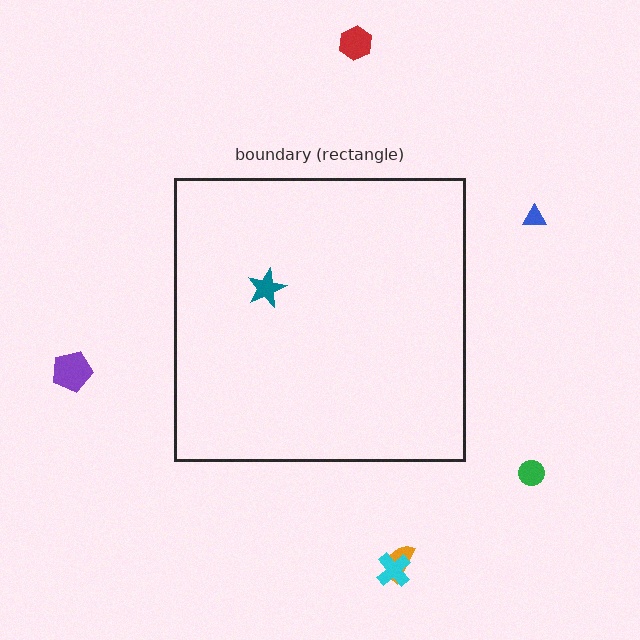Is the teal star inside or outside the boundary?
Inside.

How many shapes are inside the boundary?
1 inside, 6 outside.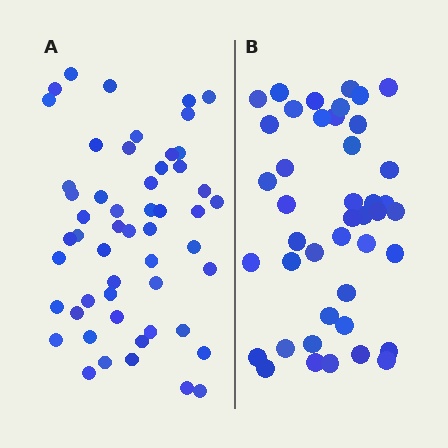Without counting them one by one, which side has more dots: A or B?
Region A (the left region) has more dots.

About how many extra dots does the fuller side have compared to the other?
Region A has roughly 10 or so more dots than region B.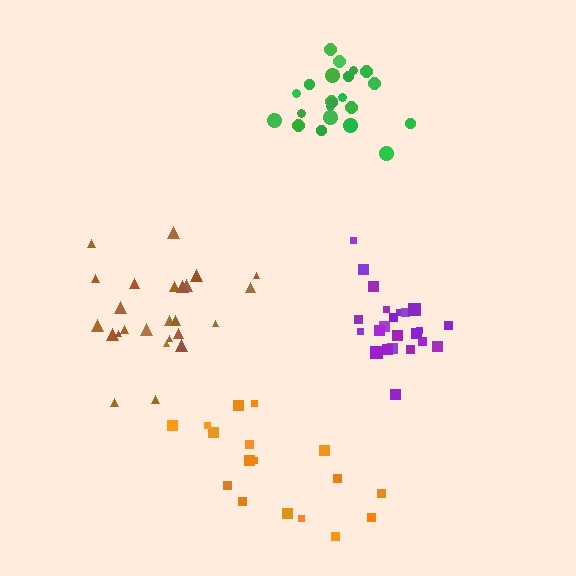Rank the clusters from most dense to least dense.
purple, green, brown, orange.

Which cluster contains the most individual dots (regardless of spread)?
Brown (25).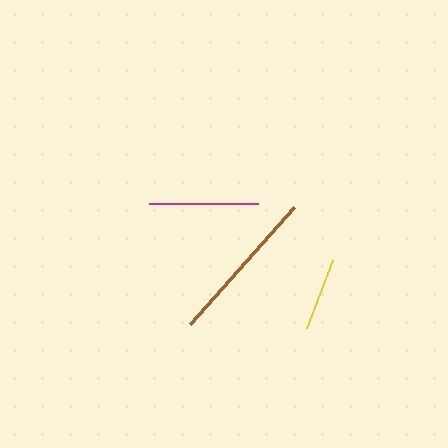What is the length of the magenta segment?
The magenta segment is approximately 109 pixels long.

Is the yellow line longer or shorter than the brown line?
The brown line is longer than the yellow line.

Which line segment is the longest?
The brown line is the longest at approximately 157 pixels.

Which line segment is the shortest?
The yellow line is the shortest at approximately 72 pixels.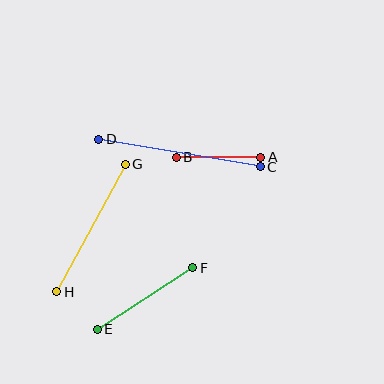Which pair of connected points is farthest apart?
Points C and D are farthest apart.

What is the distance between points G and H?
The distance is approximately 145 pixels.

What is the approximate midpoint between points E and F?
The midpoint is at approximately (145, 298) pixels.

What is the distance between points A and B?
The distance is approximately 84 pixels.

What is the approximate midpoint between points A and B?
The midpoint is at approximately (218, 157) pixels.